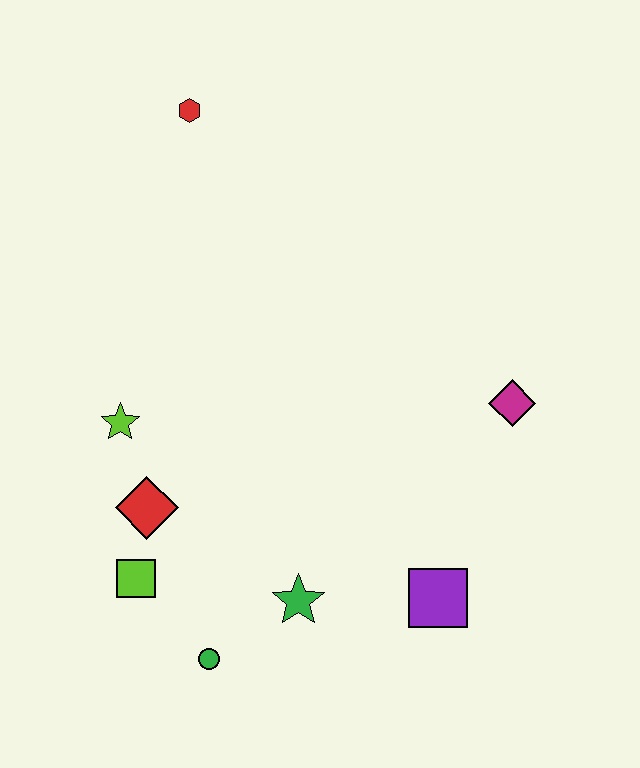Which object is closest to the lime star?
The red diamond is closest to the lime star.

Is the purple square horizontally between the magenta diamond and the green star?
Yes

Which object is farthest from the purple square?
The red hexagon is farthest from the purple square.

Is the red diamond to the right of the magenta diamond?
No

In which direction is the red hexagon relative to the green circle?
The red hexagon is above the green circle.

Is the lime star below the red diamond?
No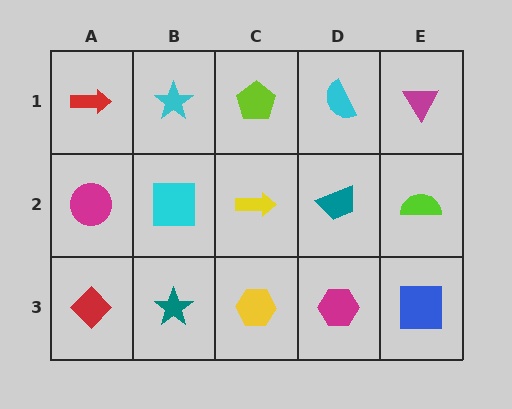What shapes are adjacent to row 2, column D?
A cyan semicircle (row 1, column D), a magenta hexagon (row 3, column D), a yellow arrow (row 2, column C), a lime semicircle (row 2, column E).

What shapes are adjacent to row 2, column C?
A lime pentagon (row 1, column C), a yellow hexagon (row 3, column C), a cyan square (row 2, column B), a teal trapezoid (row 2, column D).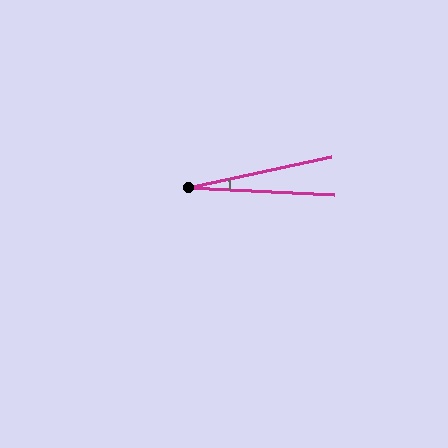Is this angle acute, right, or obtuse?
It is acute.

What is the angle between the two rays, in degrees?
Approximately 15 degrees.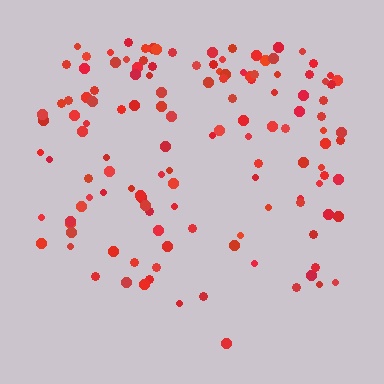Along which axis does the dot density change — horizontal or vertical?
Vertical.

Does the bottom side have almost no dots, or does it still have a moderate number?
Still a moderate number, just noticeably fewer than the top.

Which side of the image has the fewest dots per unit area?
The bottom.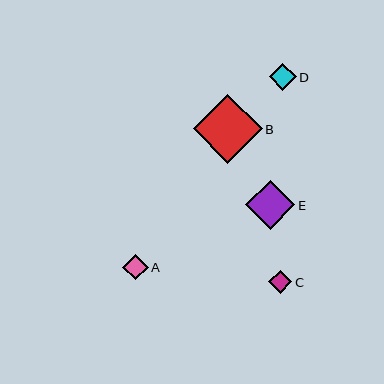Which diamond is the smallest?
Diamond C is the smallest with a size of approximately 23 pixels.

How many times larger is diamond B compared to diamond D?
Diamond B is approximately 2.6 times the size of diamond D.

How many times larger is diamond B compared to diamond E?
Diamond B is approximately 1.4 times the size of diamond E.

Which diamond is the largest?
Diamond B is the largest with a size of approximately 69 pixels.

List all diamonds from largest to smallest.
From largest to smallest: B, E, D, A, C.